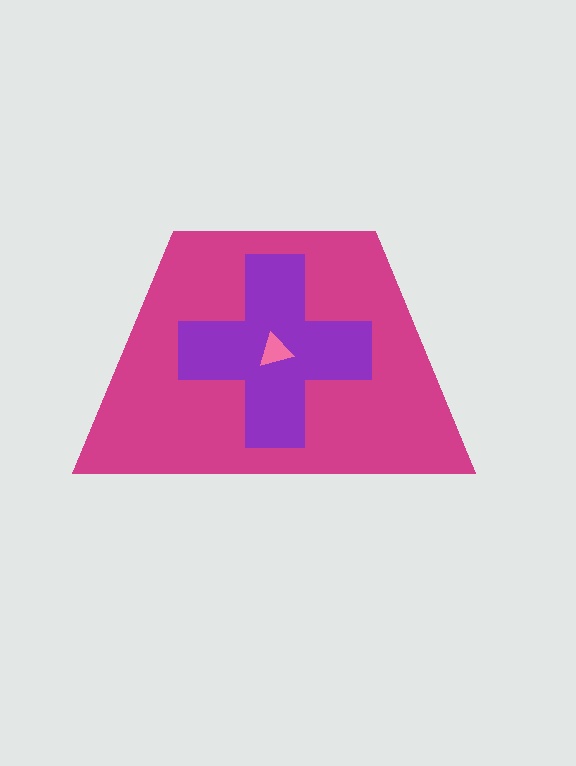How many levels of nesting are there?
3.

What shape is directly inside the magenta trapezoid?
The purple cross.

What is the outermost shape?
The magenta trapezoid.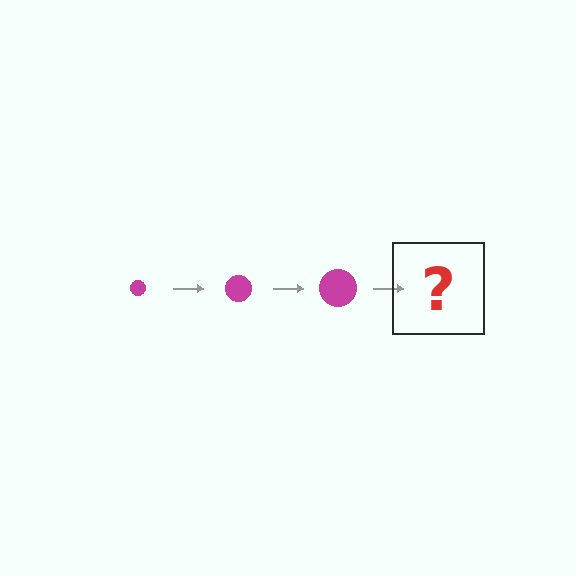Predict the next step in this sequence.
The next step is a magenta circle, larger than the previous one.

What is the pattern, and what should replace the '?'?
The pattern is that the circle gets progressively larger each step. The '?' should be a magenta circle, larger than the previous one.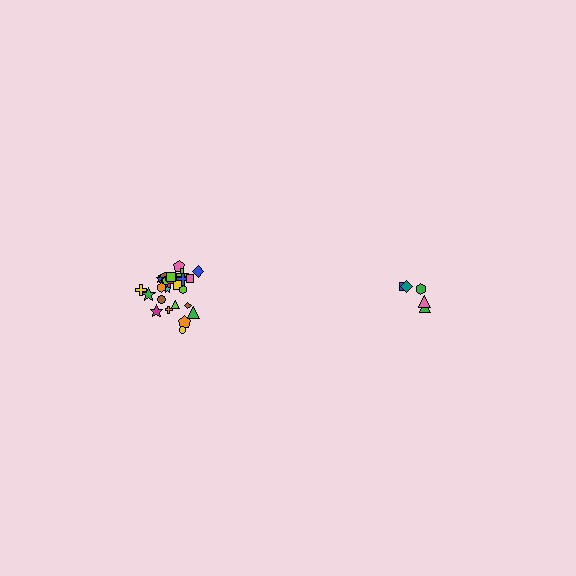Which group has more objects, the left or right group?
The left group.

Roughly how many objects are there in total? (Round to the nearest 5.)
Roughly 30 objects in total.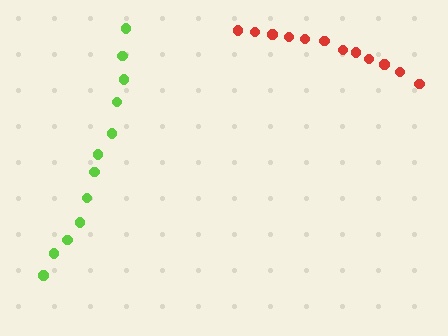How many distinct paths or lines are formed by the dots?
There are 2 distinct paths.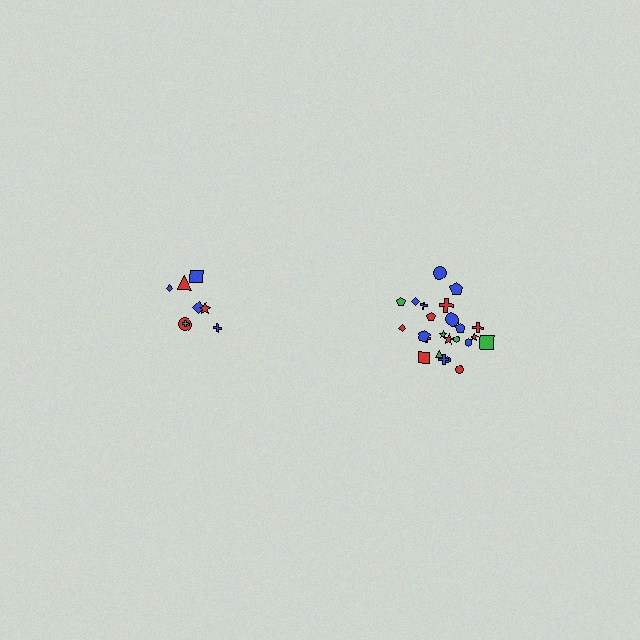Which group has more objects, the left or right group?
The right group.